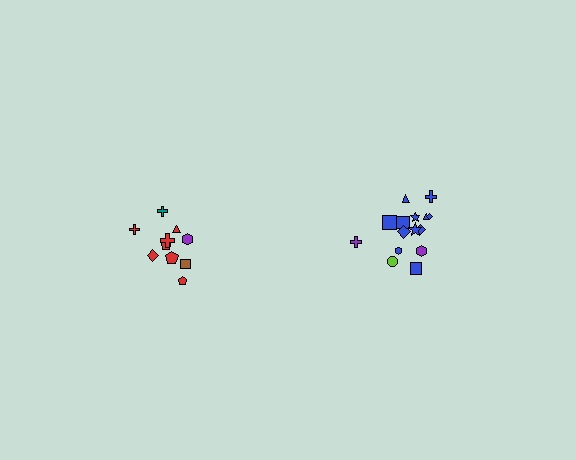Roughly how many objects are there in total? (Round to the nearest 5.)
Roughly 25 objects in total.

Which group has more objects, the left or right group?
The right group.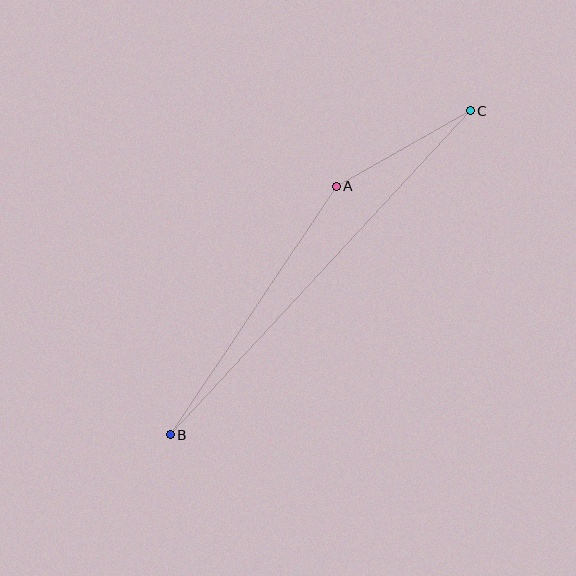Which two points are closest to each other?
Points A and C are closest to each other.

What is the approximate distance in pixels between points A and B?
The distance between A and B is approximately 299 pixels.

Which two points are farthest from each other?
Points B and C are farthest from each other.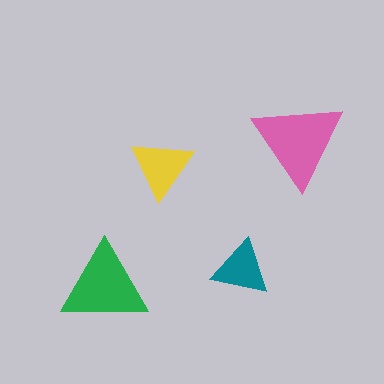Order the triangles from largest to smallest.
the pink one, the green one, the yellow one, the teal one.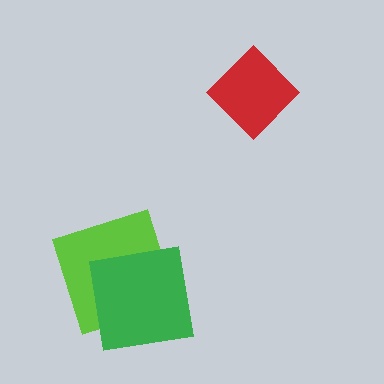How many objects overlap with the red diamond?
0 objects overlap with the red diamond.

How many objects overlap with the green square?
1 object overlaps with the green square.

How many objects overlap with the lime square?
1 object overlaps with the lime square.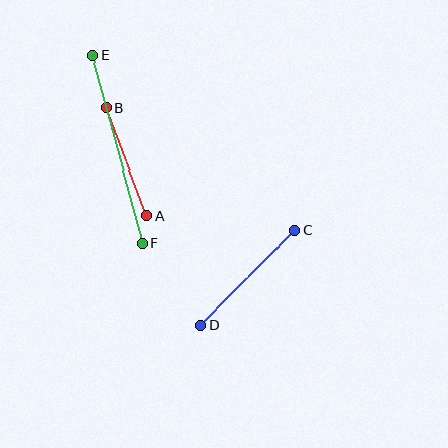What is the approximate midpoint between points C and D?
The midpoint is at approximately (248, 278) pixels.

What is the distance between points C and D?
The distance is approximately 134 pixels.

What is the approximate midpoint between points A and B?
The midpoint is at approximately (127, 162) pixels.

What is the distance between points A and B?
The distance is approximately 116 pixels.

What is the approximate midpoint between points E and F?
The midpoint is at approximately (117, 149) pixels.